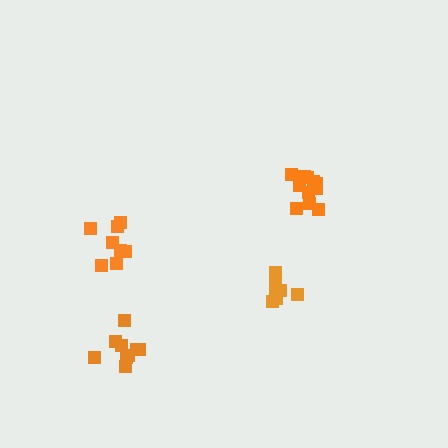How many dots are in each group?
Group 1: 7 dots, Group 2: 9 dots, Group 3: 8 dots, Group 4: 11 dots (35 total).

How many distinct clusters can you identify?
There are 4 distinct clusters.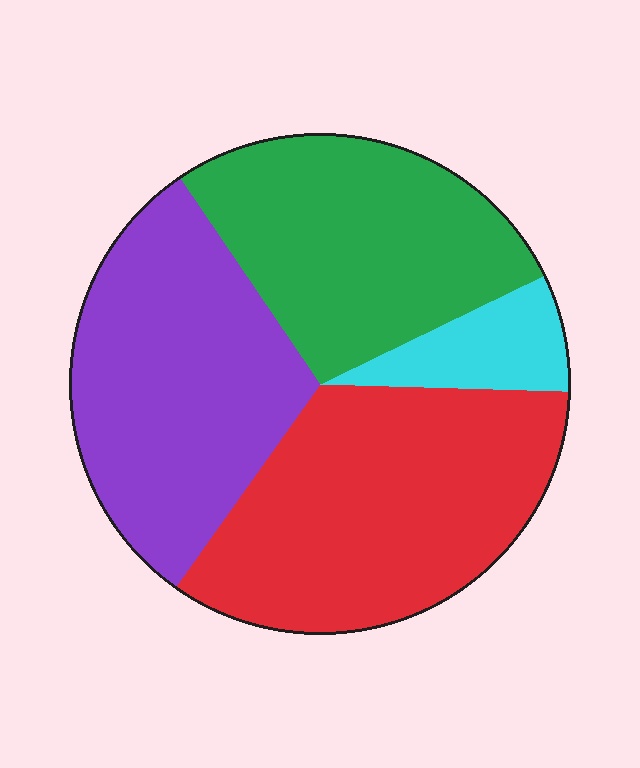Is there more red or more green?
Red.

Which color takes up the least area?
Cyan, at roughly 10%.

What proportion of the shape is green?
Green covers about 25% of the shape.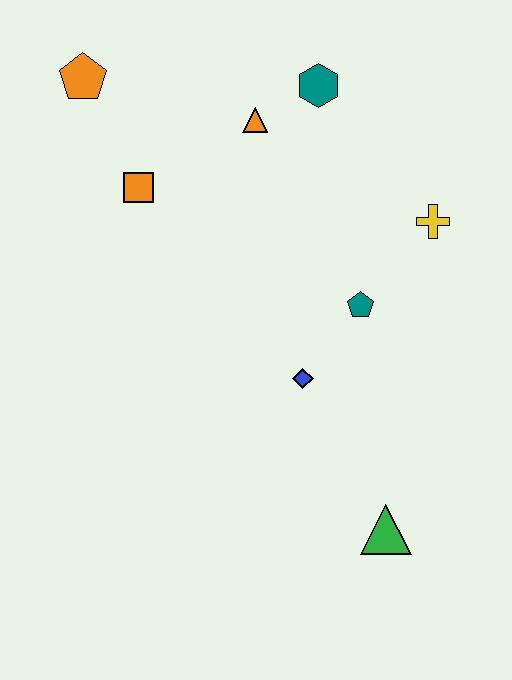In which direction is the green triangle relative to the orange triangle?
The green triangle is below the orange triangle.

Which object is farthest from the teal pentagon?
The orange pentagon is farthest from the teal pentagon.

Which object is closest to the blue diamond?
The teal pentagon is closest to the blue diamond.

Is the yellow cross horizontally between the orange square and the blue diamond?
No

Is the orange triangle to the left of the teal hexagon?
Yes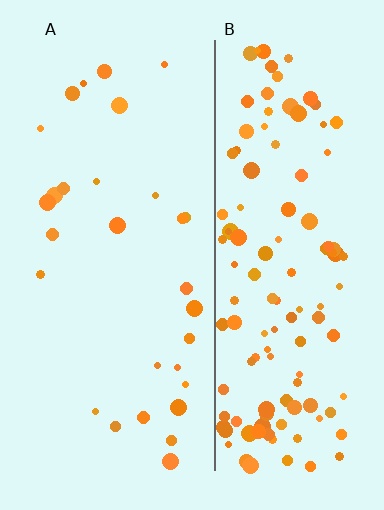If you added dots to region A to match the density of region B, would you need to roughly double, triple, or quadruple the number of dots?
Approximately quadruple.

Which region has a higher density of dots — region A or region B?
B (the right).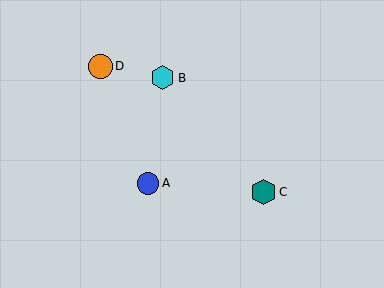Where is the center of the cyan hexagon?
The center of the cyan hexagon is at (163, 78).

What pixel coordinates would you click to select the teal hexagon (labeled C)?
Click at (263, 192) to select the teal hexagon C.